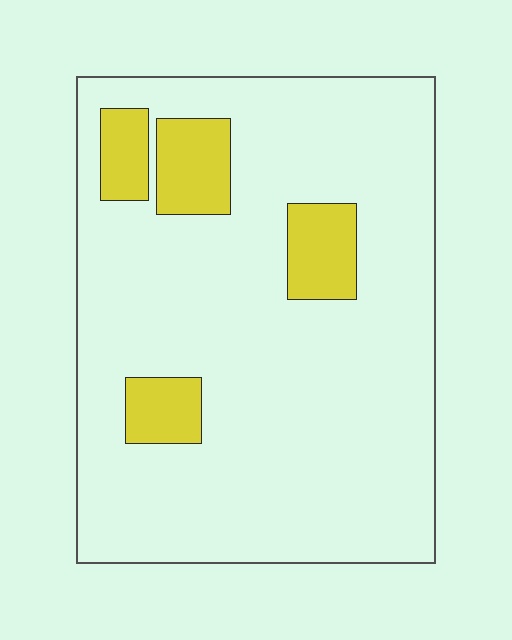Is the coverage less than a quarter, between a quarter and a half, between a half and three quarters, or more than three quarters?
Less than a quarter.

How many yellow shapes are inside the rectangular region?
4.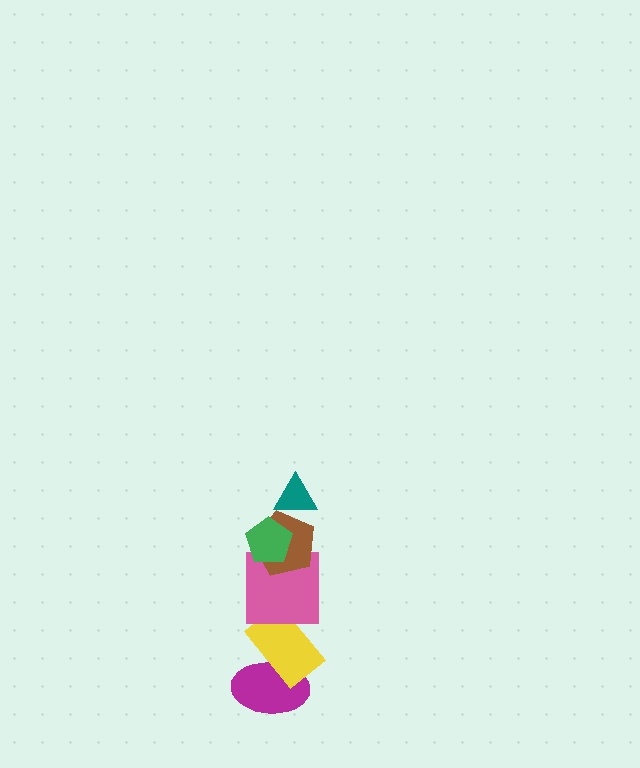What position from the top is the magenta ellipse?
The magenta ellipse is 6th from the top.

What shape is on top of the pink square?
The brown pentagon is on top of the pink square.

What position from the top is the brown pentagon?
The brown pentagon is 3rd from the top.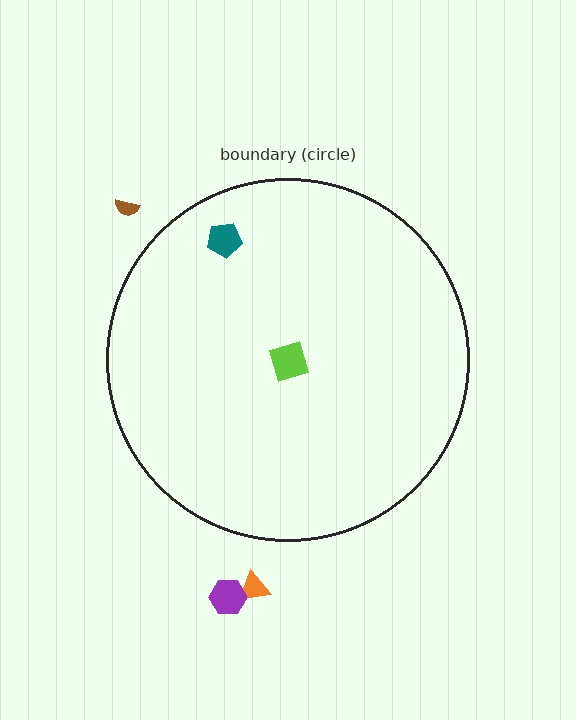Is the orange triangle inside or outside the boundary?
Outside.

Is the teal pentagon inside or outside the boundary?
Inside.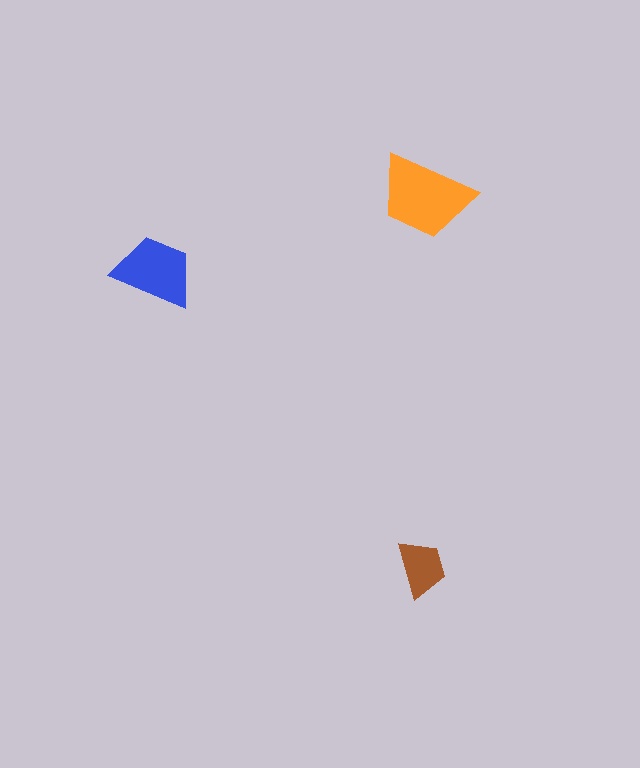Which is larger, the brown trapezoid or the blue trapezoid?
The blue one.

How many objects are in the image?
There are 3 objects in the image.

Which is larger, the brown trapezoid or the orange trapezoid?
The orange one.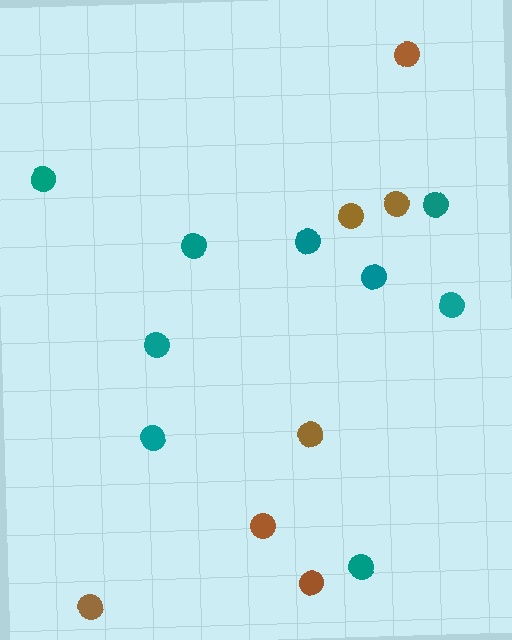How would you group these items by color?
There are 2 groups: one group of brown circles (7) and one group of teal circles (9).